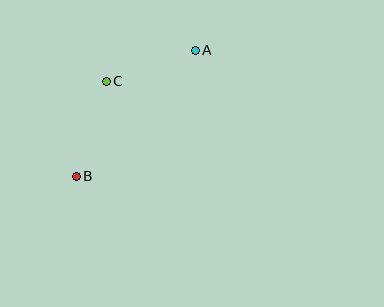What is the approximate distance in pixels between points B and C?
The distance between B and C is approximately 100 pixels.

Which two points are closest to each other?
Points A and C are closest to each other.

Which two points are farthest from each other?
Points A and B are farthest from each other.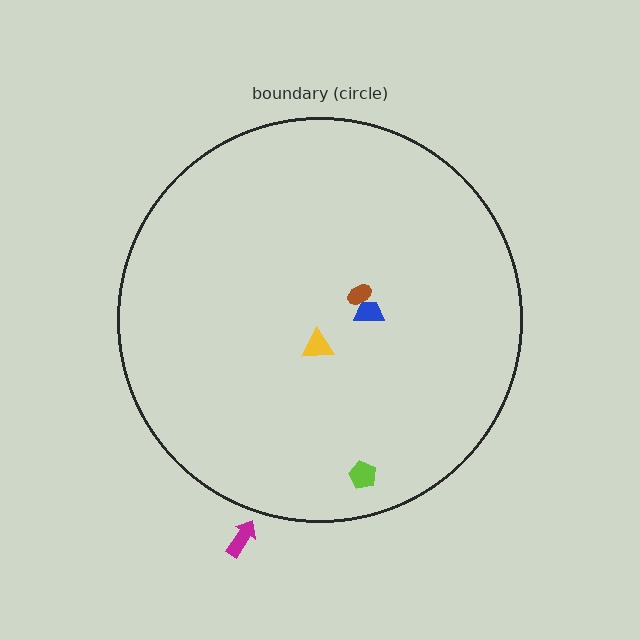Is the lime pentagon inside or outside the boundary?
Inside.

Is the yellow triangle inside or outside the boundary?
Inside.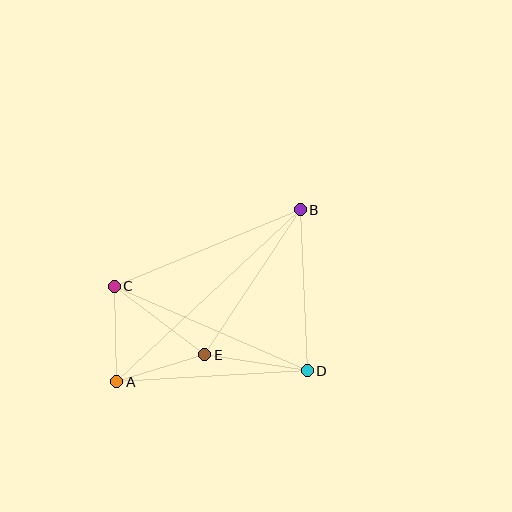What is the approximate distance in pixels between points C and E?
The distance between C and E is approximately 114 pixels.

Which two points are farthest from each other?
Points A and B are farthest from each other.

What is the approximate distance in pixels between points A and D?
The distance between A and D is approximately 191 pixels.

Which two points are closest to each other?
Points A and E are closest to each other.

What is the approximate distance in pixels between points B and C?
The distance between B and C is approximately 201 pixels.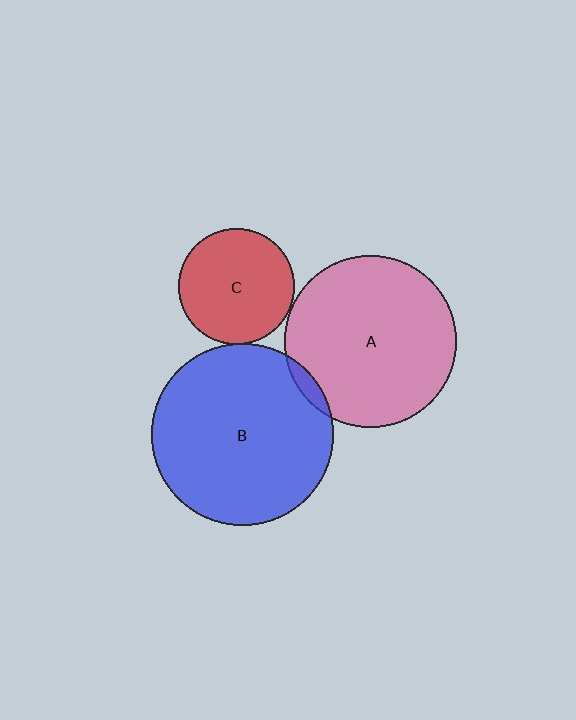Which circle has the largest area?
Circle B (blue).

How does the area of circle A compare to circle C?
Approximately 2.2 times.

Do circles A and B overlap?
Yes.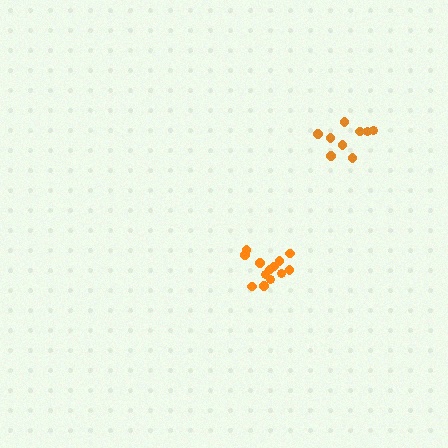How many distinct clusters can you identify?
There are 2 distinct clusters.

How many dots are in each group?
Group 1: 13 dots, Group 2: 9 dots (22 total).